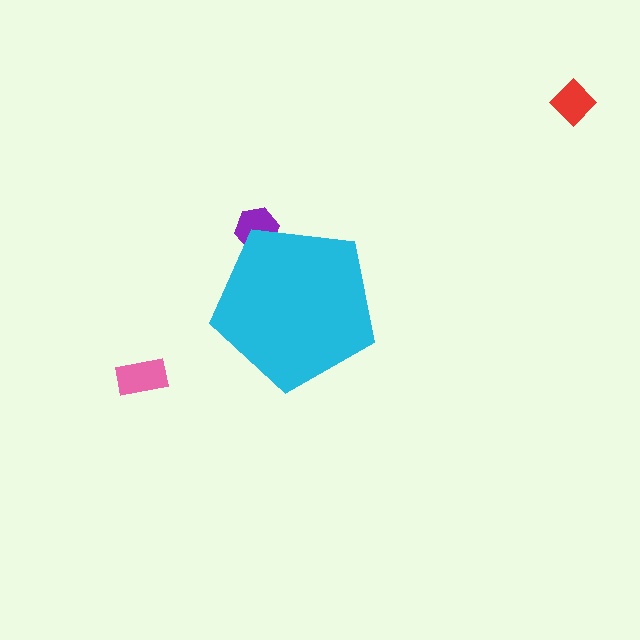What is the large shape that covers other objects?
A cyan pentagon.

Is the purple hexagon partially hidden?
Yes, the purple hexagon is partially hidden behind the cyan pentagon.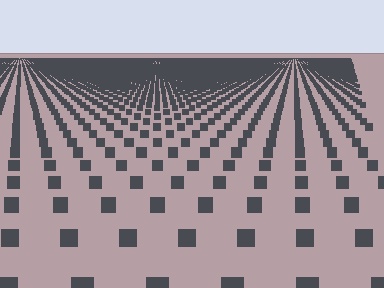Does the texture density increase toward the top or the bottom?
Density increases toward the top.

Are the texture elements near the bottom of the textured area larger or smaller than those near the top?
Larger. Near the bottom, elements are closer to the viewer and appear at a bigger on-screen size.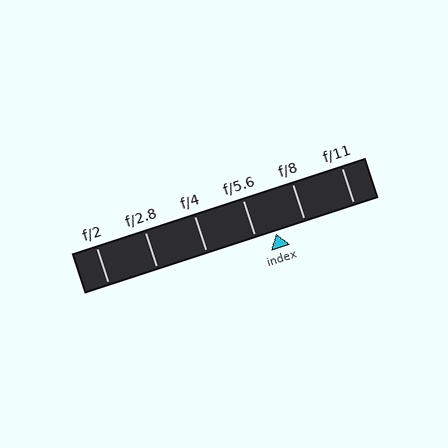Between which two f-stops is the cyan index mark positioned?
The index mark is between f/5.6 and f/8.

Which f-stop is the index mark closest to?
The index mark is closest to f/5.6.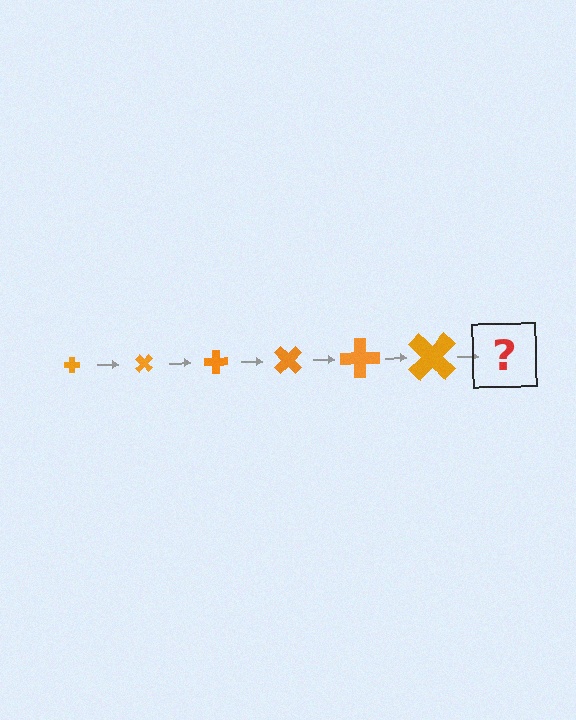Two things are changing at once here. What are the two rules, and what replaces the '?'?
The two rules are that the cross grows larger each step and it rotates 45 degrees each step. The '?' should be a cross, larger than the previous one and rotated 270 degrees from the start.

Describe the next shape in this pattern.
It should be a cross, larger than the previous one and rotated 270 degrees from the start.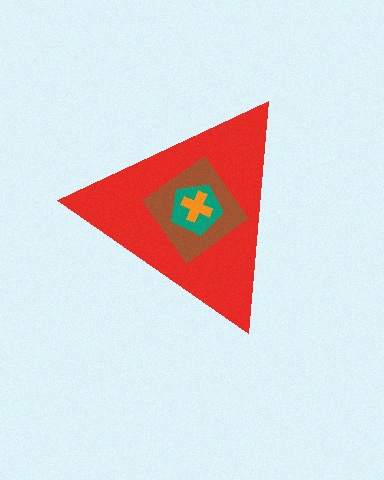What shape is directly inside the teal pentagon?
The orange cross.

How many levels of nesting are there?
4.